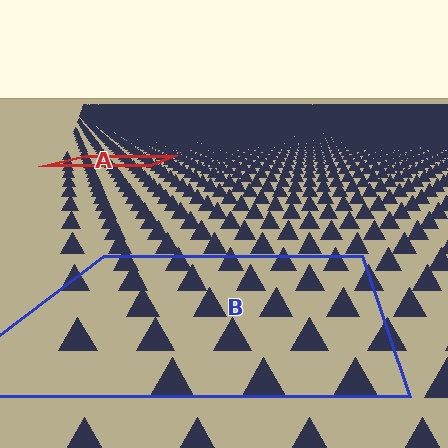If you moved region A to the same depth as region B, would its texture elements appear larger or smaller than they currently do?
They would appear larger. At a closer depth, the same texture elements are projected at a bigger on-screen size.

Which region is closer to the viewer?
Region B is closer. The texture elements there are larger and more spread out.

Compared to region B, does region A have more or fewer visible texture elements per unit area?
Region A has more texture elements per unit area — they are packed more densely because it is farther away.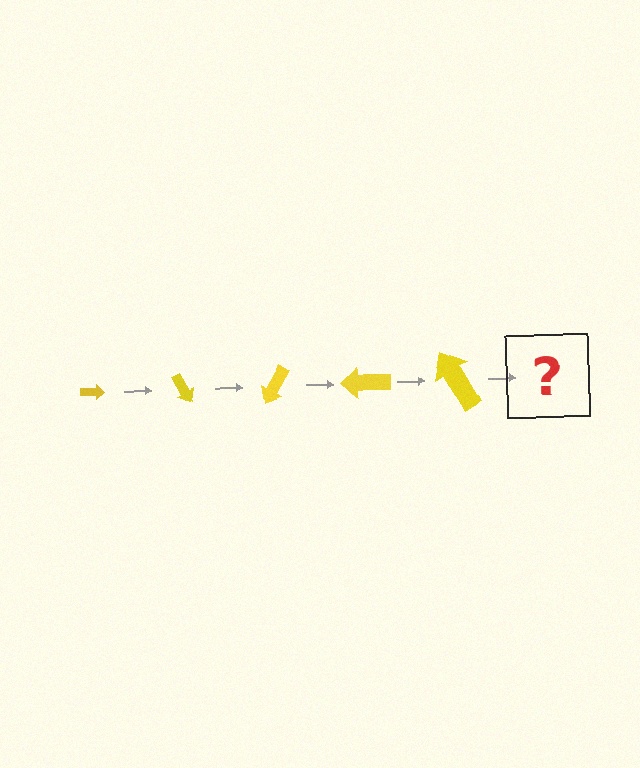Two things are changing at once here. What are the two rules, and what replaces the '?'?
The two rules are that the arrow grows larger each step and it rotates 60 degrees each step. The '?' should be an arrow, larger than the previous one and rotated 300 degrees from the start.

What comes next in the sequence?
The next element should be an arrow, larger than the previous one and rotated 300 degrees from the start.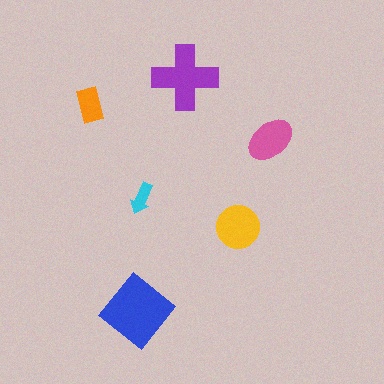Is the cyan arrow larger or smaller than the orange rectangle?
Smaller.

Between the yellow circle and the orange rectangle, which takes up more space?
The yellow circle.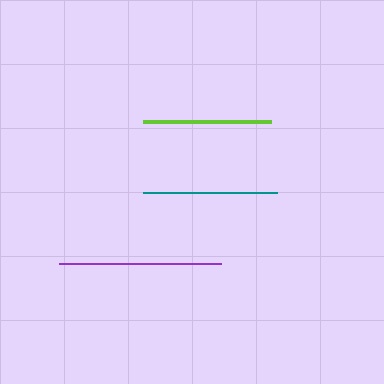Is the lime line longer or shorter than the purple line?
The purple line is longer than the lime line.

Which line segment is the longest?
The purple line is the longest at approximately 163 pixels.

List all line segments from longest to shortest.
From longest to shortest: purple, teal, lime.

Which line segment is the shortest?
The lime line is the shortest at approximately 129 pixels.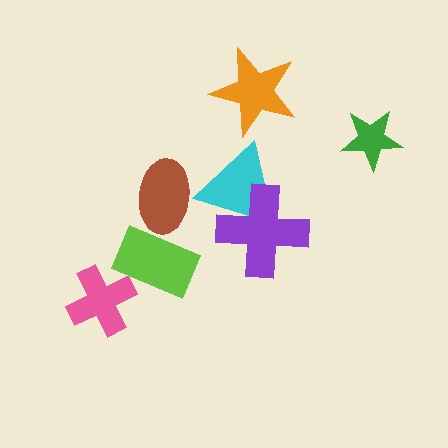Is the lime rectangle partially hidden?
Yes, it is partially covered by another shape.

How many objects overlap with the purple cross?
1 object overlaps with the purple cross.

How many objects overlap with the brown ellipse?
2 objects overlap with the brown ellipse.